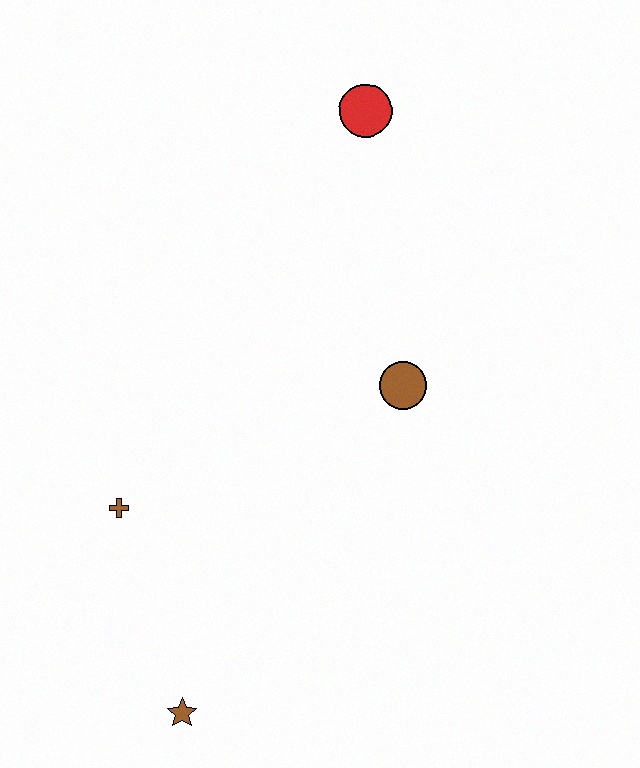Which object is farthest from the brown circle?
The brown star is farthest from the brown circle.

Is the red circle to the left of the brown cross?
No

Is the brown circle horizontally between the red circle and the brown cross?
No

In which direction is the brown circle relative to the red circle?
The brown circle is below the red circle.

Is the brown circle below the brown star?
No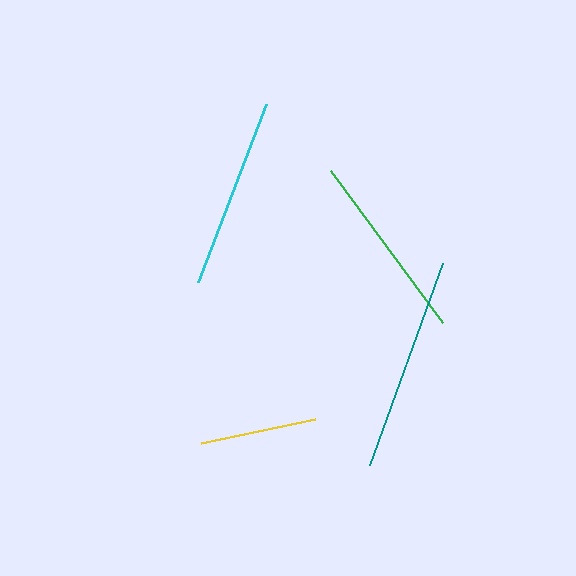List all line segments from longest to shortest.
From longest to shortest: teal, cyan, green, yellow.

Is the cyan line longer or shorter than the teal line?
The teal line is longer than the cyan line.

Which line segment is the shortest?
The yellow line is the shortest at approximately 116 pixels.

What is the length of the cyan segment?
The cyan segment is approximately 190 pixels long.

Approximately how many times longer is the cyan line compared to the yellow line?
The cyan line is approximately 1.6 times the length of the yellow line.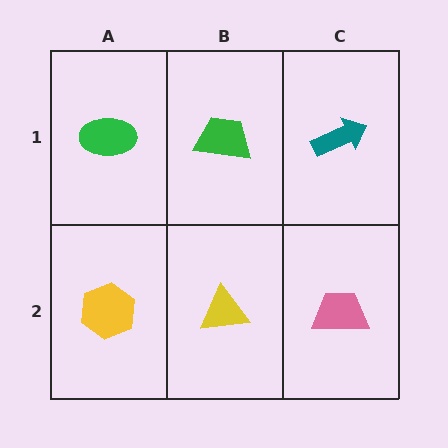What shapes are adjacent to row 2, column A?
A green ellipse (row 1, column A), a yellow triangle (row 2, column B).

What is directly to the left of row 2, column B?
A yellow hexagon.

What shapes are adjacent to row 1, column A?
A yellow hexagon (row 2, column A), a green trapezoid (row 1, column B).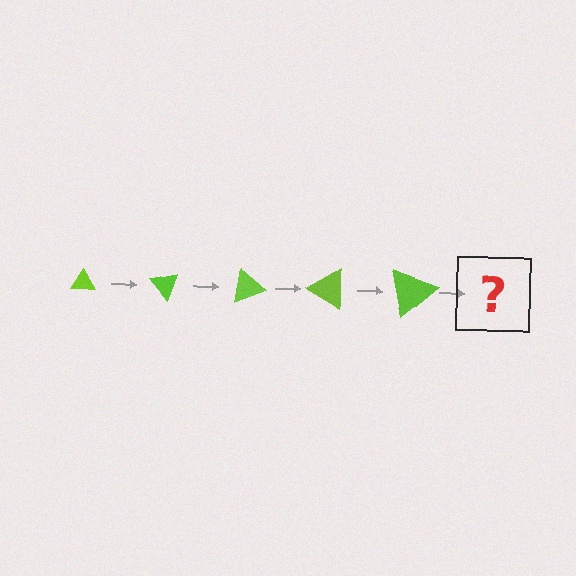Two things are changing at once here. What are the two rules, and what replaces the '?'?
The two rules are that the triangle grows larger each step and it rotates 50 degrees each step. The '?' should be a triangle, larger than the previous one and rotated 250 degrees from the start.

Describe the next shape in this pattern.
It should be a triangle, larger than the previous one and rotated 250 degrees from the start.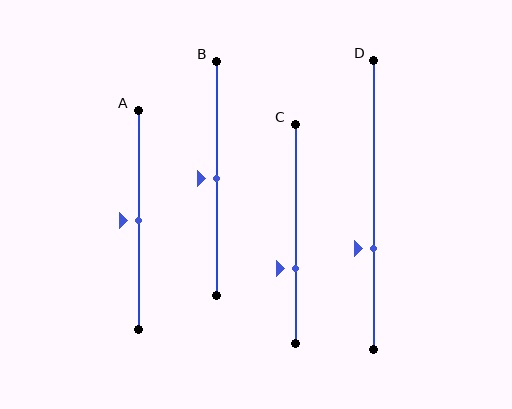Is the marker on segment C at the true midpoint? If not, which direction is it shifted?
No, the marker on segment C is shifted downward by about 15% of the segment length.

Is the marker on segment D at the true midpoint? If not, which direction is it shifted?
No, the marker on segment D is shifted downward by about 15% of the segment length.